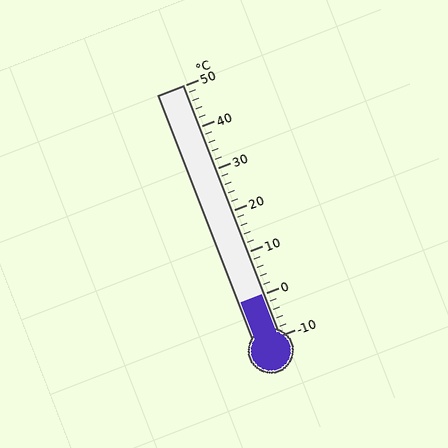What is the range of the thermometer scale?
The thermometer scale ranges from -10°C to 50°C.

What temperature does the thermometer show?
The thermometer shows approximately 0°C.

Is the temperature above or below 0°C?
The temperature is at 0°C.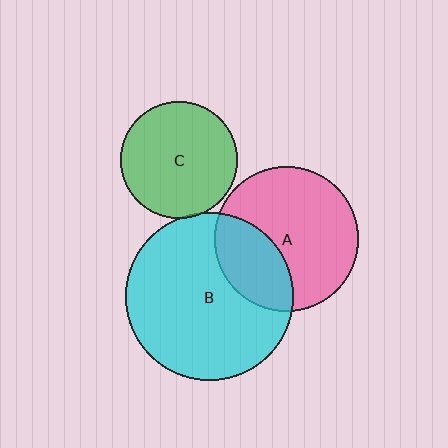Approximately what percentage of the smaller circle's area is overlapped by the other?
Approximately 5%.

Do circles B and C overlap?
Yes.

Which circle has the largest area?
Circle B (cyan).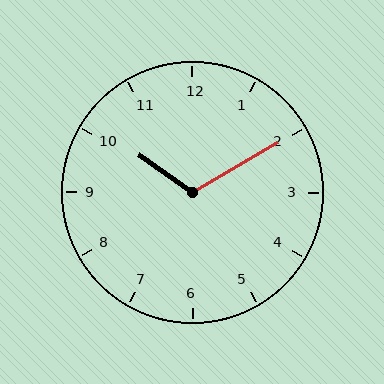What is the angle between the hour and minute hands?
Approximately 115 degrees.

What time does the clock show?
10:10.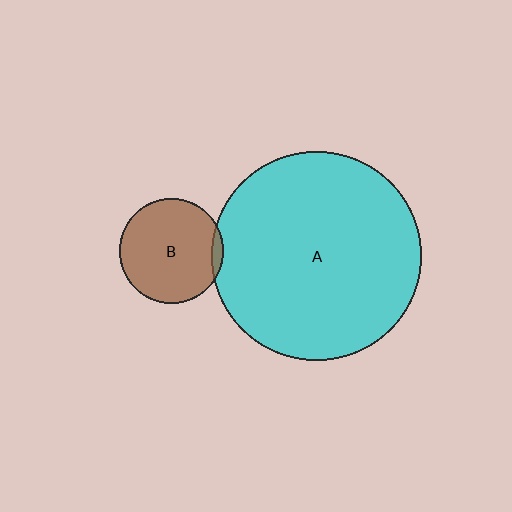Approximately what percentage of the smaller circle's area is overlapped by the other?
Approximately 5%.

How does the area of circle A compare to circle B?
Approximately 4.0 times.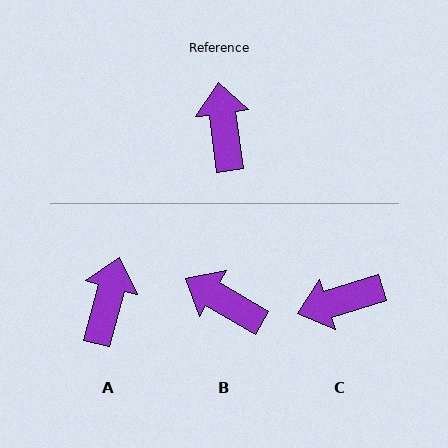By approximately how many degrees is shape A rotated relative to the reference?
Approximately 22 degrees clockwise.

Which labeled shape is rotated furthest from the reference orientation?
C, about 100 degrees away.